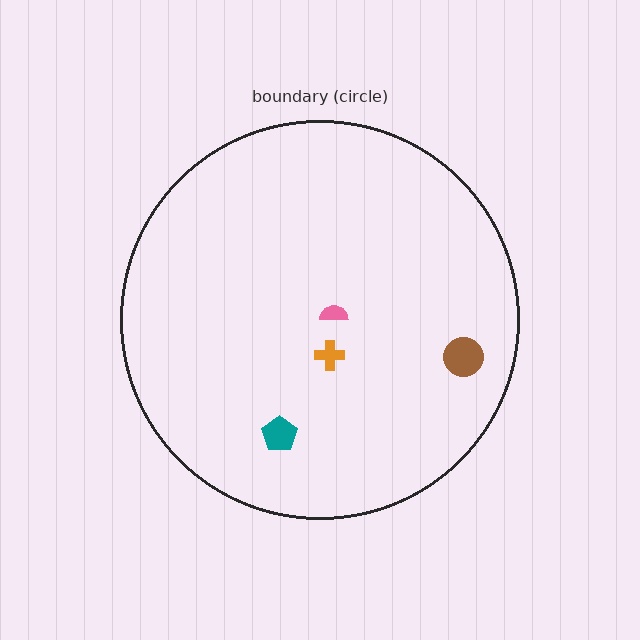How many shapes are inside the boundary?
4 inside, 0 outside.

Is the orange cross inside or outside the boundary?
Inside.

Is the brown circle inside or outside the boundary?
Inside.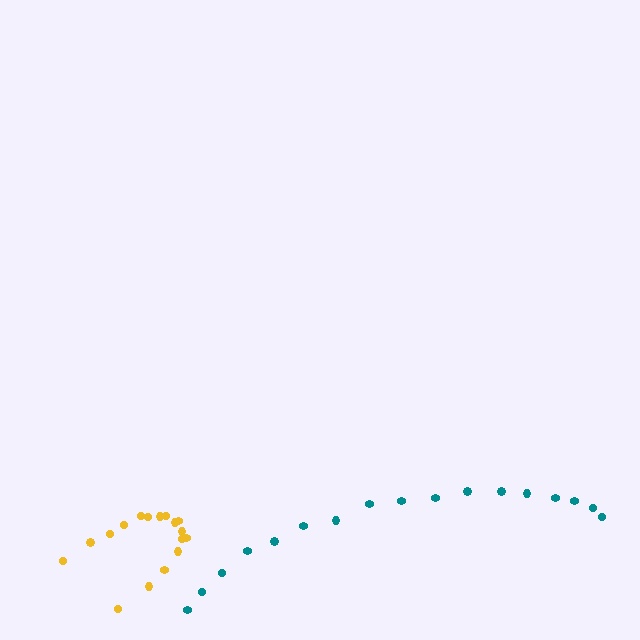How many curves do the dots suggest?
There are 2 distinct paths.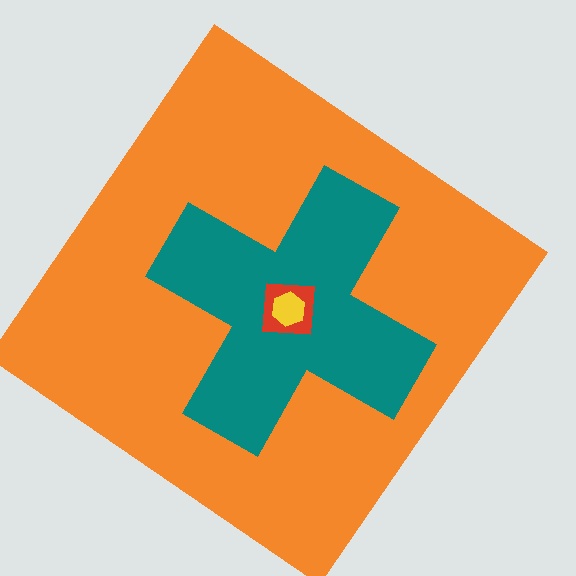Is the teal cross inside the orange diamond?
Yes.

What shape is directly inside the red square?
The yellow hexagon.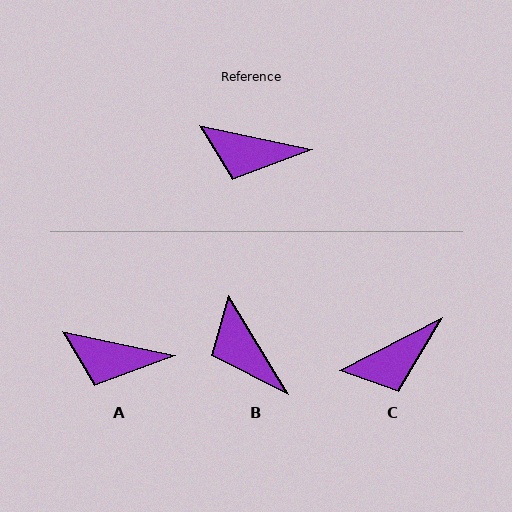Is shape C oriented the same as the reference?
No, it is off by about 39 degrees.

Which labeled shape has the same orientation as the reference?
A.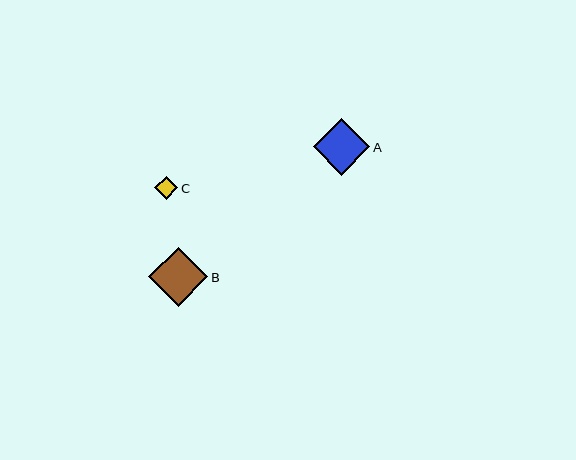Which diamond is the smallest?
Diamond C is the smallest with a size of approximately 23 pixels.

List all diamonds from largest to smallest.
From largest to smallest: B, A, C.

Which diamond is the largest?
Diamond B is the largest with a size of approximately 59 pixels.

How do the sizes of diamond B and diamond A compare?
Diamond B and diamond A are approximately the same size.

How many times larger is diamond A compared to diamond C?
Diamond A is approximately 2.5 times the size of diamond C.